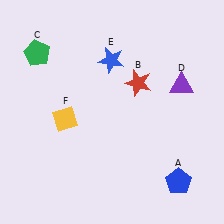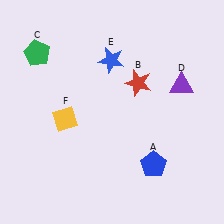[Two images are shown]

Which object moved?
The blue pentagon (A) moved left.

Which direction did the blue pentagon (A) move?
The blue pentagon (A) moved left.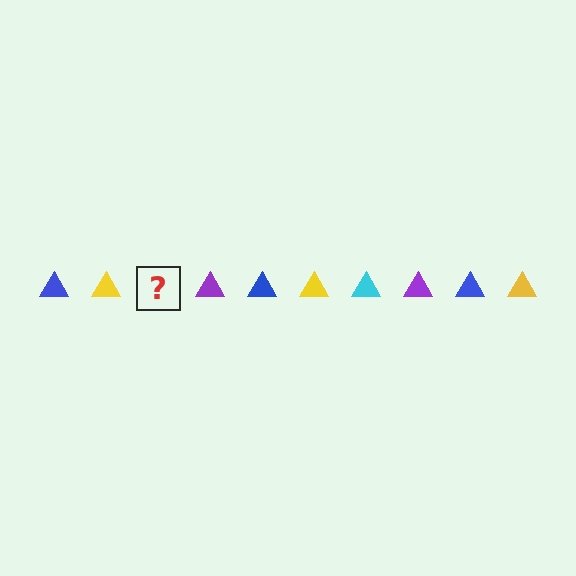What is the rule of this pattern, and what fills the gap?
The rule is that the pattern cycles through blue, yellow, cyan, purple triangles. The gap should be filled with a cyan triangle.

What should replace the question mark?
The question mark should be replaced with a cyan triangle.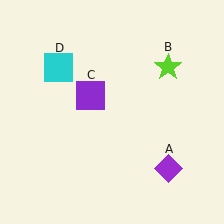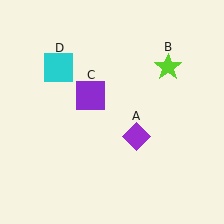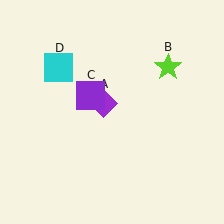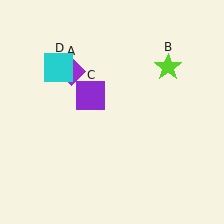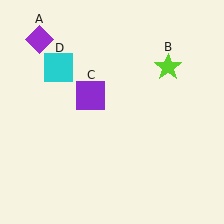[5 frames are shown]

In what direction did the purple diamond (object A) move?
The purple diamond (object A) moved up and to the left.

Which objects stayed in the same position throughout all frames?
Lime star (object B) and purple square (object C) and cyan square (object D) remained stationary.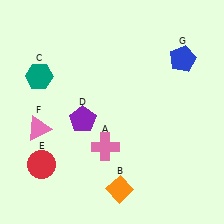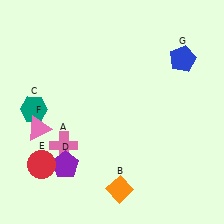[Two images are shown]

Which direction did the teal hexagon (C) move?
The teal hexagon (C) moved down.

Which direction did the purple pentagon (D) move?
The purple pentagon (D) moved down.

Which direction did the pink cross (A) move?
The pink cross (A) moved left.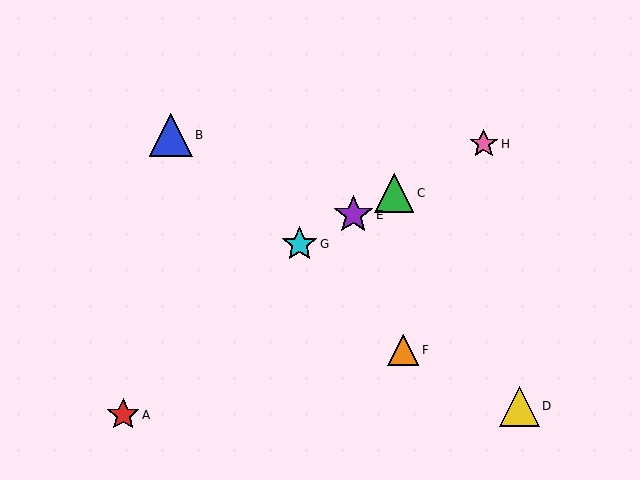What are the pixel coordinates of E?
Object E is at (353, 215).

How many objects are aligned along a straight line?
4 objects (C, E, G, H) are aligned along a straight line.